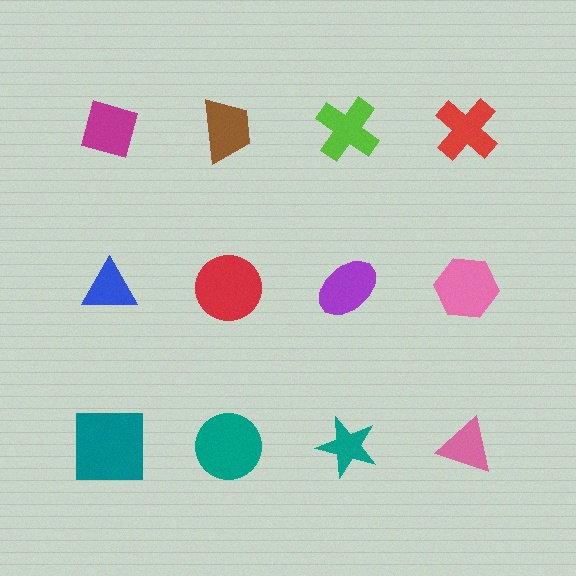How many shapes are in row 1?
4 shapes.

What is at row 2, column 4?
A pink hexagon.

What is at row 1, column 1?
A magenta diamond.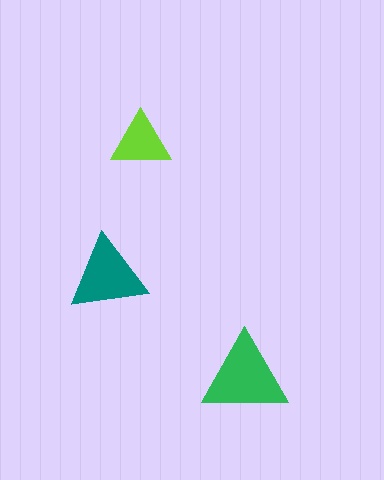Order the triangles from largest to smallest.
the green one, the teal one, the lime one.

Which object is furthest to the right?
The green triangle is rightmost.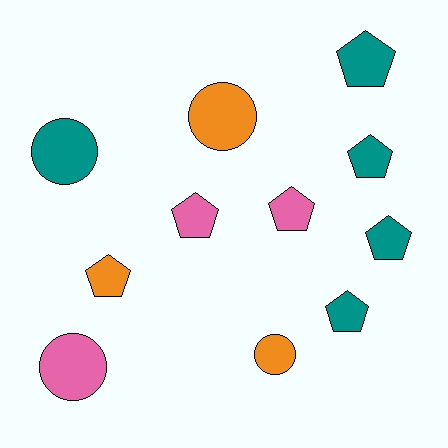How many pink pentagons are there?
There are 2 pink pentagons.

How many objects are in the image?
There are 11 objects.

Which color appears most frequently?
Teal, with 5 objects.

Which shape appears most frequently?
Pentagon, with 7 objects.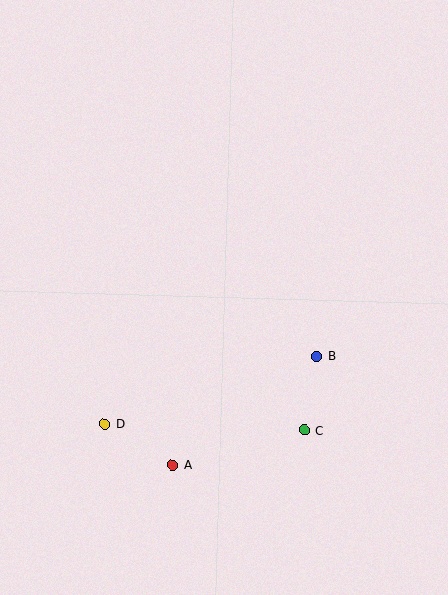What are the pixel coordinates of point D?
Point D is at (105, 424).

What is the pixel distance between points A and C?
The distance between A and C is 136 pixels.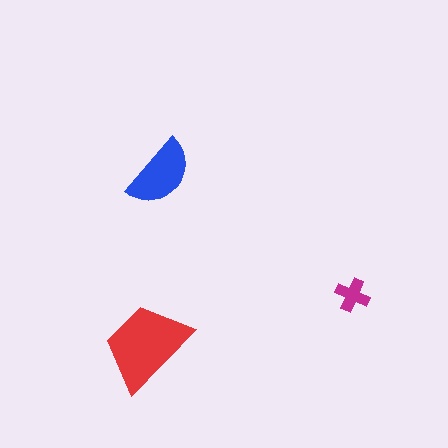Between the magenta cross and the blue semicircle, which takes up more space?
The blue semicircle.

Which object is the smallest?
The magenta cross.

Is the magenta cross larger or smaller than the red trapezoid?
Smaller.